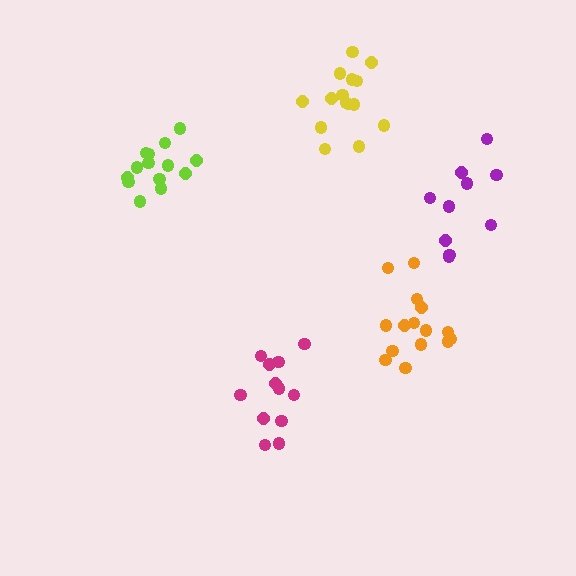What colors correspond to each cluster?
The clusters are colored: magenta, orange, lime, purple, yellow.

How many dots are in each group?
Group 1: 12 dots, Group 2: 15 dots, Group 3: 14 dots, Group 4: 10 dots, Group 5: 15 dots (66 total).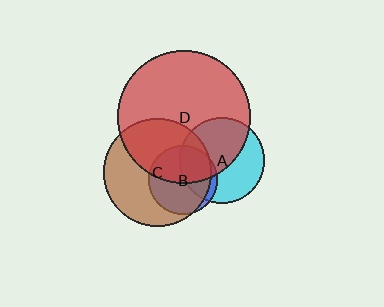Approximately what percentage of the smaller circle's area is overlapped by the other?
Approximately 40%.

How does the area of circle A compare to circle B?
Approximately 1.5 times.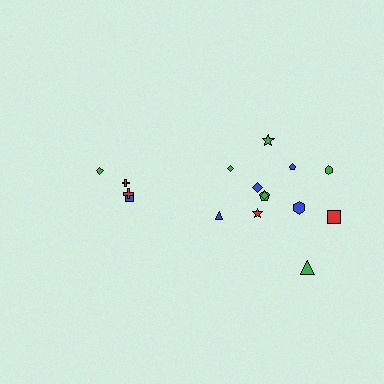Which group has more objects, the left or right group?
The right group.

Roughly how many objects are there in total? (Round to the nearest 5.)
Roughly 15 objects in total.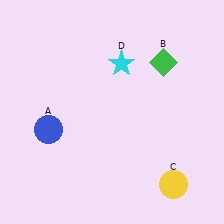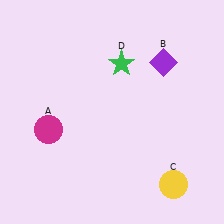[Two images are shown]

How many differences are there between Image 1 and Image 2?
There are 3 differences between the two images.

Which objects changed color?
A changed from blue to magenta. B changed from green to purple. D changed from cyan to green.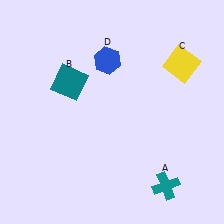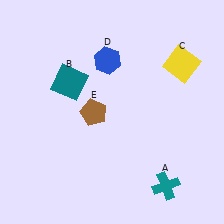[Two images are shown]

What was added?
A brown pentagon (E) was added in Image 2.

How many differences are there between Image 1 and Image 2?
There is 1 difference between the two images.